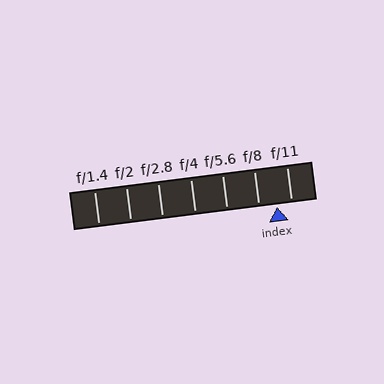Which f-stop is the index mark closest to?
The index mark is closest to f/11.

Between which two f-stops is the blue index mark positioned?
The index mark is between f/8 and f/11.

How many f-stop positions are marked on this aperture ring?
There are 7 f-stop positions marked.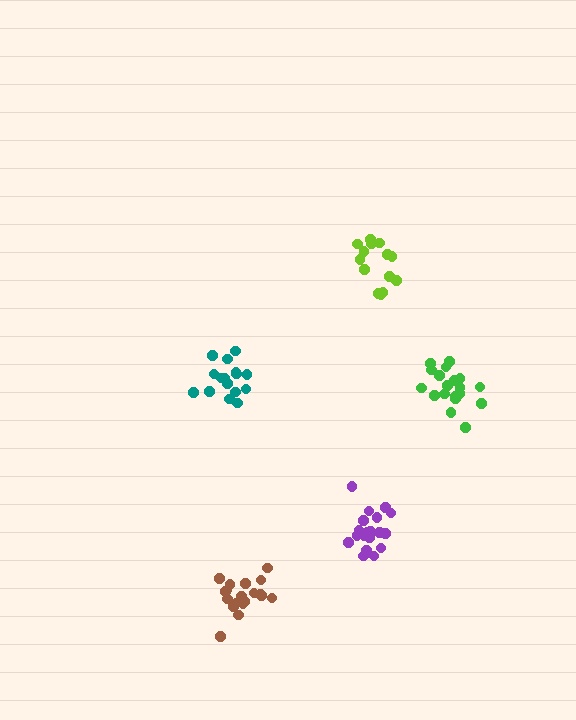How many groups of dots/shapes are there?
There are 5 groups.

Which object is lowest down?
The brown cluster is bottommost.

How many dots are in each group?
Group 1: 19 dots, Group 2: 20 dots, Group 3: 16 dots, Group 4: 20 dots, Group 5: 14 dots (89 total).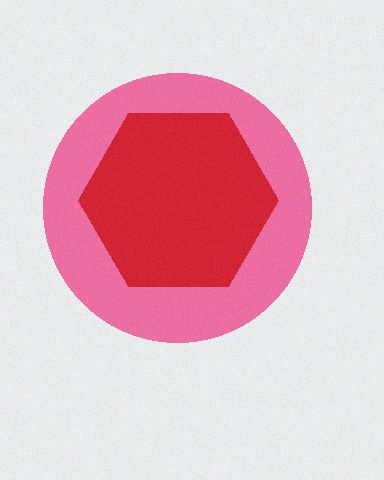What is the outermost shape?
The pink circle.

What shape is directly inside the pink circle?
The red hexagon.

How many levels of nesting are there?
2.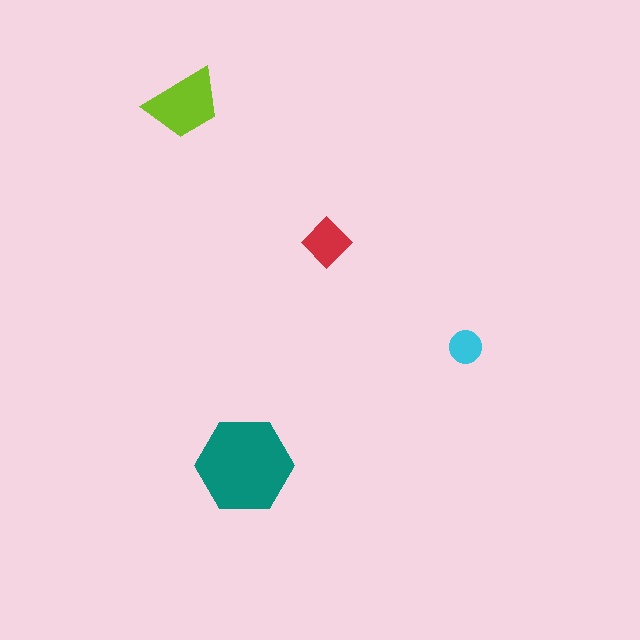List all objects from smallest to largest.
The cyan circle, the red diamond, the lime trapezoid, the teal hexagon.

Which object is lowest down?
The teal hexagon is bottommost.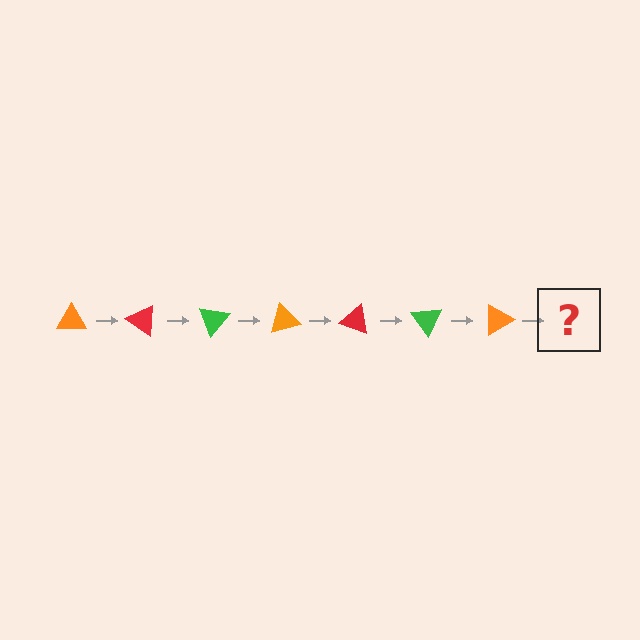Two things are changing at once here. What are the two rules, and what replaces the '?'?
The two rules are that it rotates 35 degrees each step and the color cycles through orange, red, and green. The '?' should be a red triangle, rotated 245 degrees from the start.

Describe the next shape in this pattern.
It should be a red triangle, rotated 245 degrees from the start.